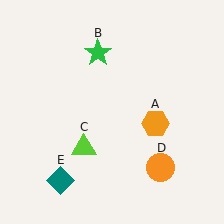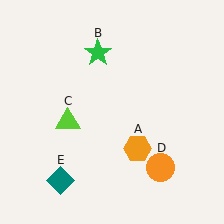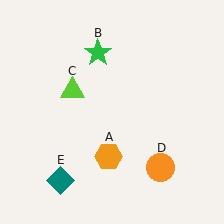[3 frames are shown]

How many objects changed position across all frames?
2 objects changed position: orange hexagon (object A), lime triangle (object C).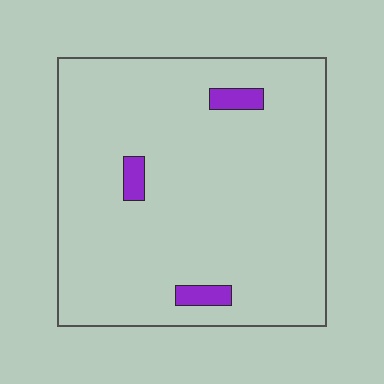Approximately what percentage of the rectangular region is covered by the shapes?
Approximately 5%.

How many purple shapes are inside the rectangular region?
3.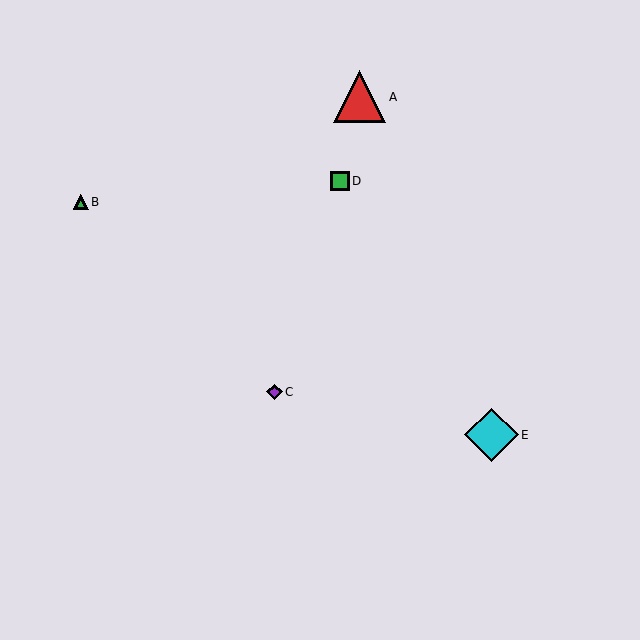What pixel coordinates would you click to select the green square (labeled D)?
Click at (340, 181) to select the green square D.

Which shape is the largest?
The cyan diamond (labeled E) is the largest.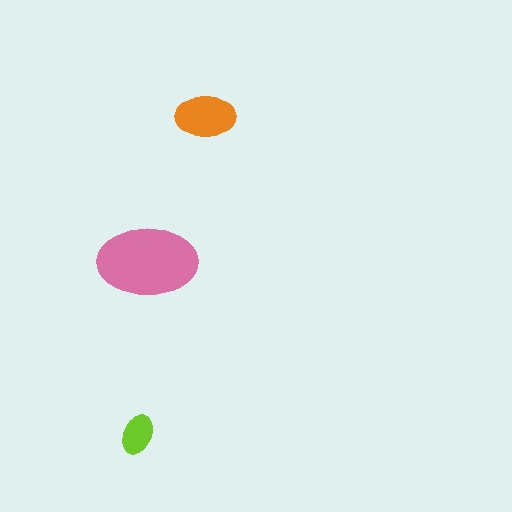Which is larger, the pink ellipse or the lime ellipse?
The pink one.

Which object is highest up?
The orange ellipse is topmost.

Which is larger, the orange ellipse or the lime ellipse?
The orange one.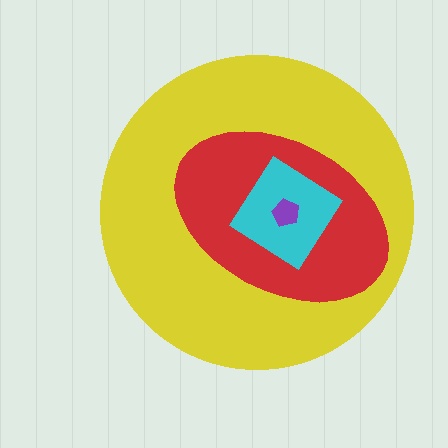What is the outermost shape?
The yellow circle.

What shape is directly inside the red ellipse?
The cyan diamond.